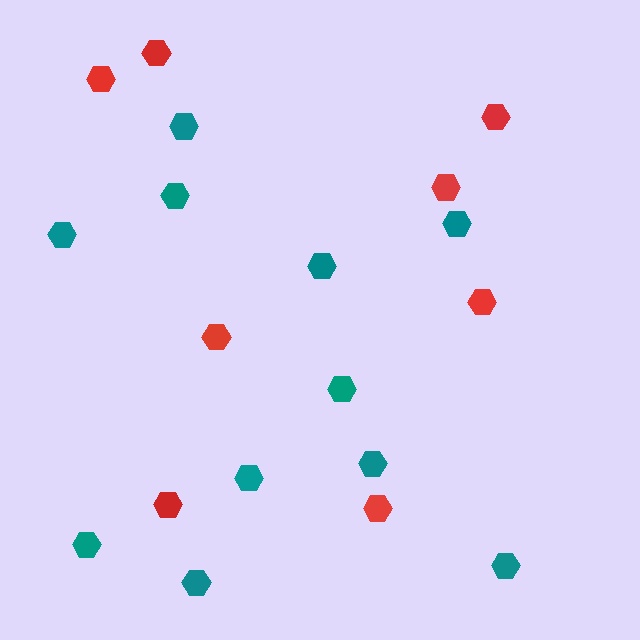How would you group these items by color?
There are 2 groups: one group of red hexagons (8) and one group of teal hexagons (11).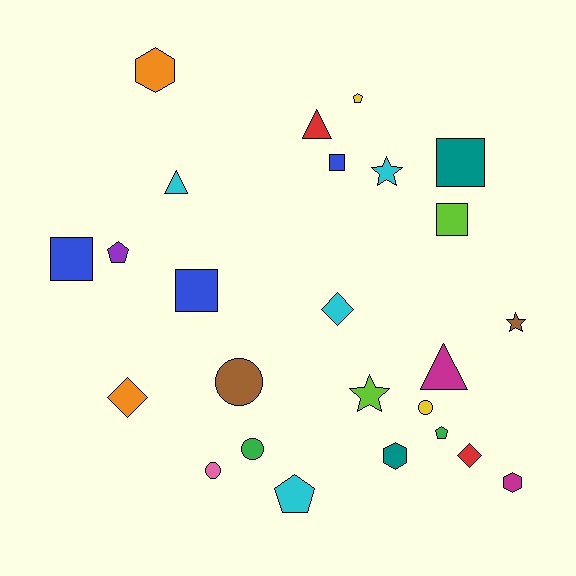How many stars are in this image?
There are 3 stars.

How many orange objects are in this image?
There are 2 orange objects.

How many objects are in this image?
There are 25 objects.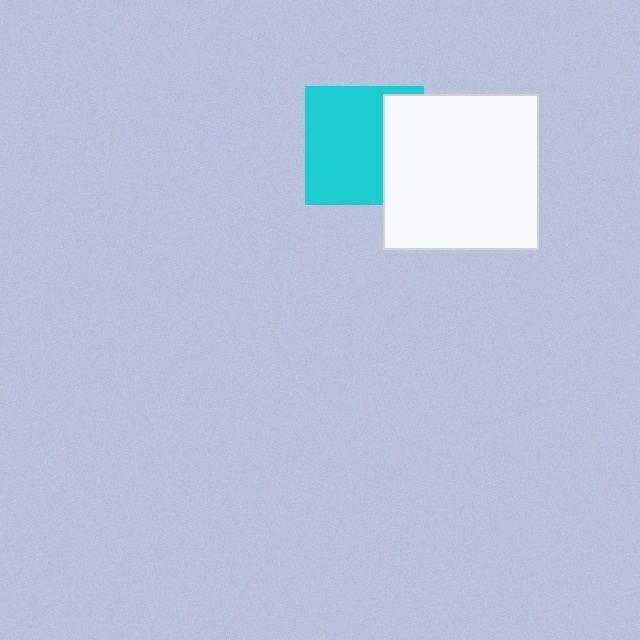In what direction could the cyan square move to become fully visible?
The cyan square could move left. That would shift it out from behind the white square entirely.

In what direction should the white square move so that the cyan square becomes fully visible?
The white square should move right. That is the shortest direction to clear the overlap and leave the cyan square fully visible.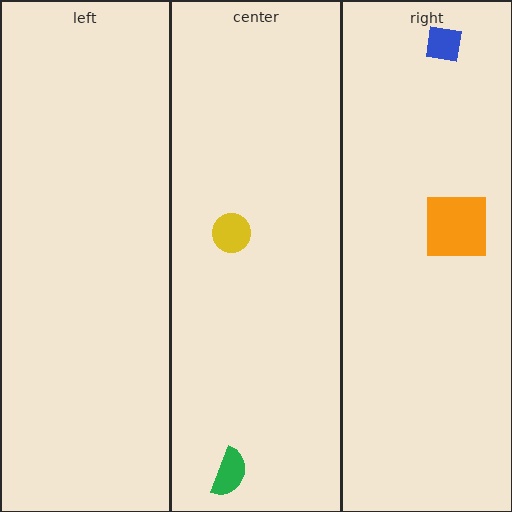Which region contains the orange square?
The right region.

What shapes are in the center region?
The green semicircle, the yellow circle.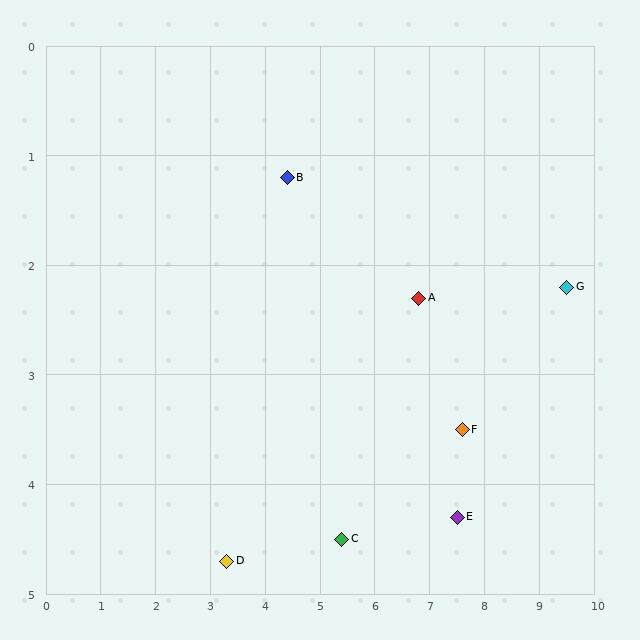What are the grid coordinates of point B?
Point B is at approximately (4.4, 1.2).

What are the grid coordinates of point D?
Point D is at approximately (3.3, 4.7).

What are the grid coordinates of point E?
Point E is at approximately (7.5, 4.3).